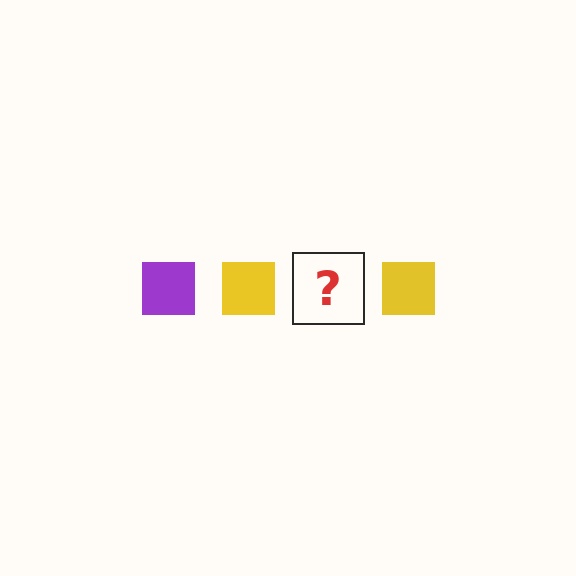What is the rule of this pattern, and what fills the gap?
The rule is that the pattern cycles through purple, yellow squares. The gap should be filled with a purple square.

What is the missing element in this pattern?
The missing element is a purple square.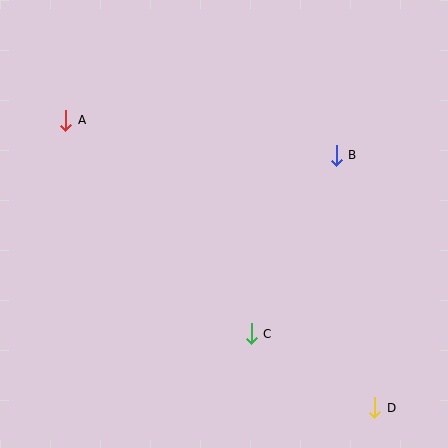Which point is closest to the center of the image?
Point C at (251, 334) is closest to the center.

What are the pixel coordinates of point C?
Point C is at (251, 334).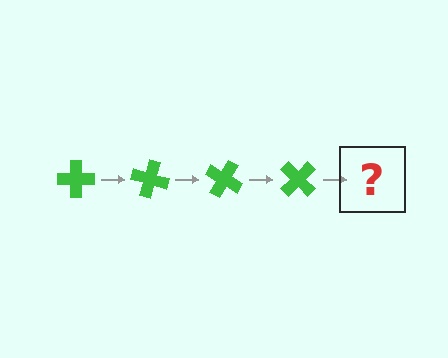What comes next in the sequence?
The next element should be a green cross rotated 60 degrees.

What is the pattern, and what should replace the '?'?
The pattern is that the cross rotates 15 degrees each step. The '?' should be a green cross rotated 60 degrees.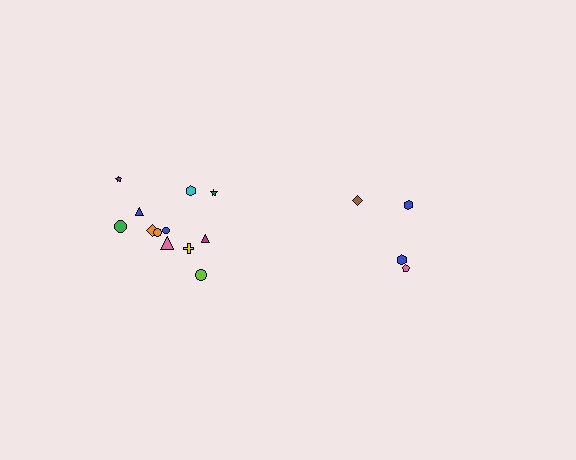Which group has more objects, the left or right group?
The left group.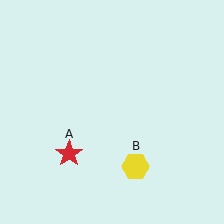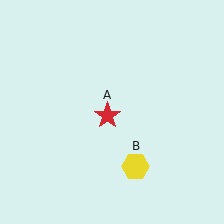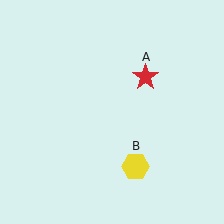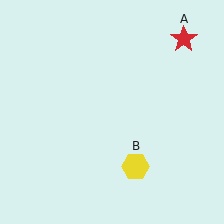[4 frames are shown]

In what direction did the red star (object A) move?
The red star (object A) moved up and to the right.